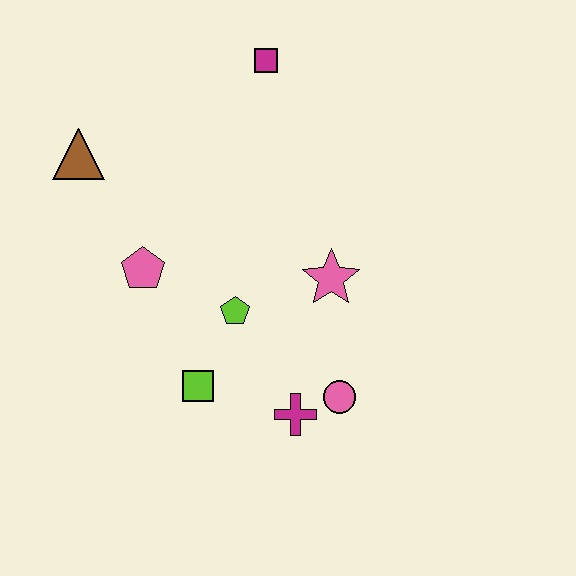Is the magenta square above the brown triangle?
Yes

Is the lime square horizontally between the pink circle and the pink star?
No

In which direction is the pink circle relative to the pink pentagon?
The pink circle is to the right of the pink pentagon.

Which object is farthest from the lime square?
The magenta square is farthest from the lime square.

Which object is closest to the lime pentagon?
The lime square is closest to the lime pentagon.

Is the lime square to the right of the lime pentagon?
No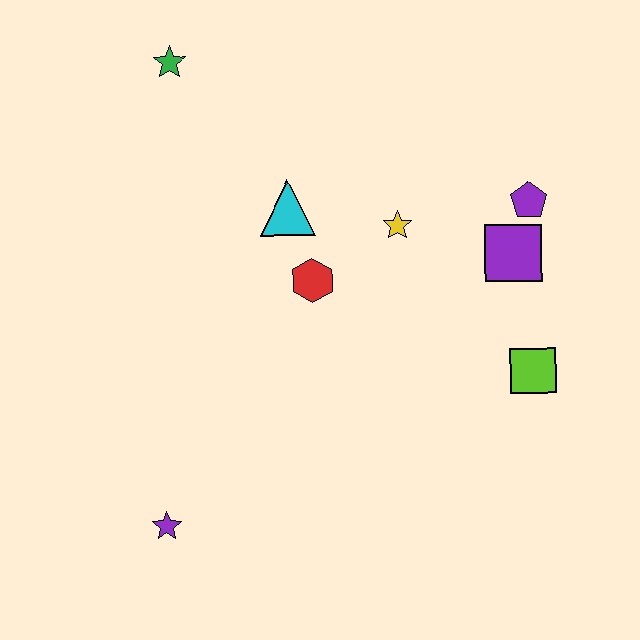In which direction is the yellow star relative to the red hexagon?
The yellow star is to the right of the red hexagon.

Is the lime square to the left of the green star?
No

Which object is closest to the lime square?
The purple square is closest to the lime square.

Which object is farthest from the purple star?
The purple pentagon is farthest from the purple star.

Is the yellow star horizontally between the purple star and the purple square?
Yes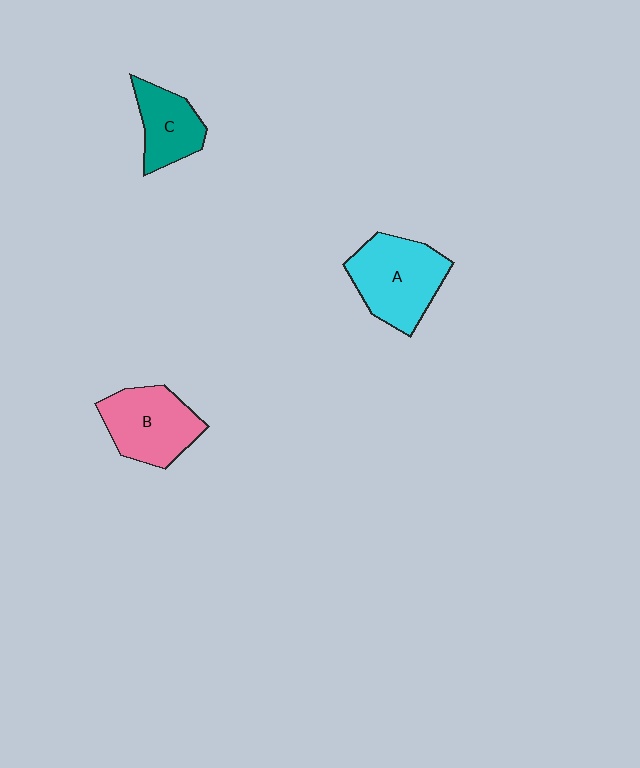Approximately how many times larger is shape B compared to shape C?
Approximately 1.4 times.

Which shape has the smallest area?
Shape C (teal).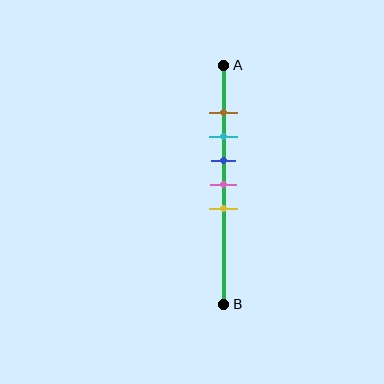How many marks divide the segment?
There are 5 marks dividing the segment.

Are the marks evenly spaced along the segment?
Yes, the marks are approximately evenly spaced.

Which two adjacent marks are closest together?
The brown and cyan marks are the closest adjacent pair.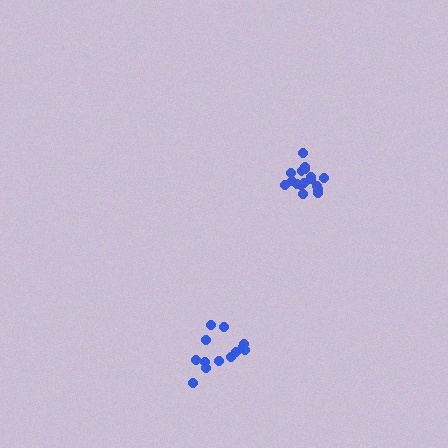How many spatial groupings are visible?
There are 2 spatial groupings.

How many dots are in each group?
Group 1: 17 dots, Group 2: 13 dots (30 total).